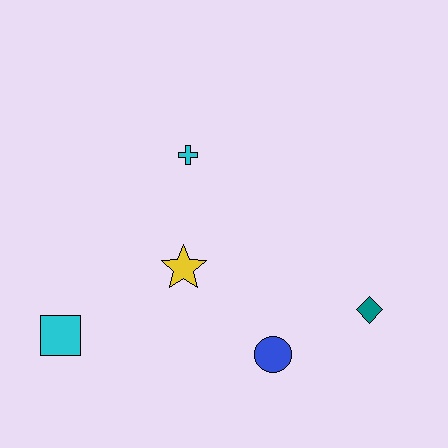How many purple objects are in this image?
There are no purple objects.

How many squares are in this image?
There is 1 square.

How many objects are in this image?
There are 5 objects.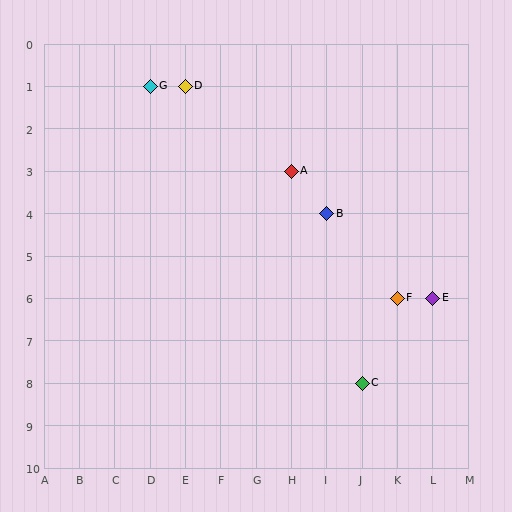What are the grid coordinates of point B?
Point B is at grid coordinates (I, 4).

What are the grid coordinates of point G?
Point G is at grid coordinates (D, 1).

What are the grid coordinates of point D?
Point D is at grid coordinates (E, 1).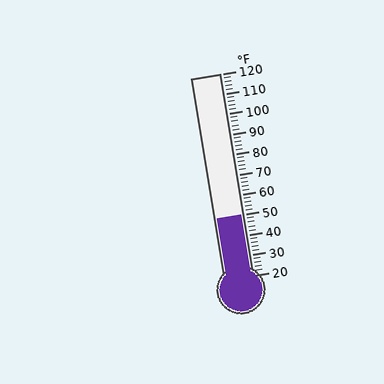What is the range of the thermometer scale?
The thermometer scale ranges from 20°F to 120°F.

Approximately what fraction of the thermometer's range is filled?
The thermometer is filled to approximately 30% of its range.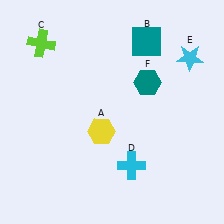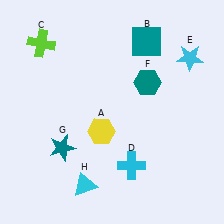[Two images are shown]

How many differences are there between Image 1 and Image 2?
There are 2 differences between the two images.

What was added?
A teal star (G), a cyan triangle (H) were added in Image 2.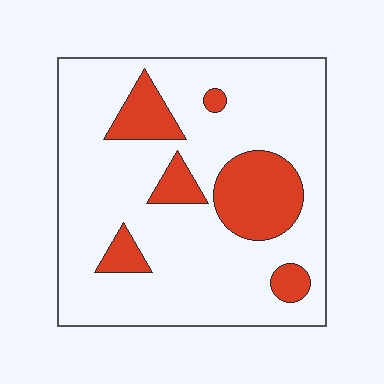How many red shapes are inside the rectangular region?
6.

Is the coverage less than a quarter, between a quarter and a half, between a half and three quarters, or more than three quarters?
Less than a quarter.